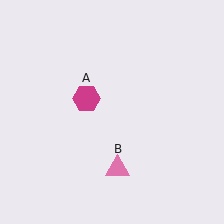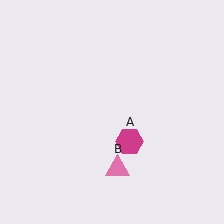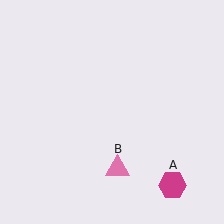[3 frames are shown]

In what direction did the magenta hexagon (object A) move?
The magenta hexagon (object A) moved down and to the right.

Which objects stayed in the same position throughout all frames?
Pink triangle (object B) remained stationary.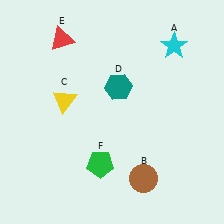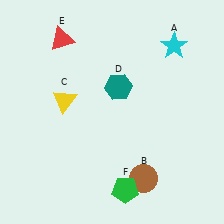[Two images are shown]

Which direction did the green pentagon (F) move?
The green pentagon (F) moved down.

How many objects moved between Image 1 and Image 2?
1 object moved between the two images.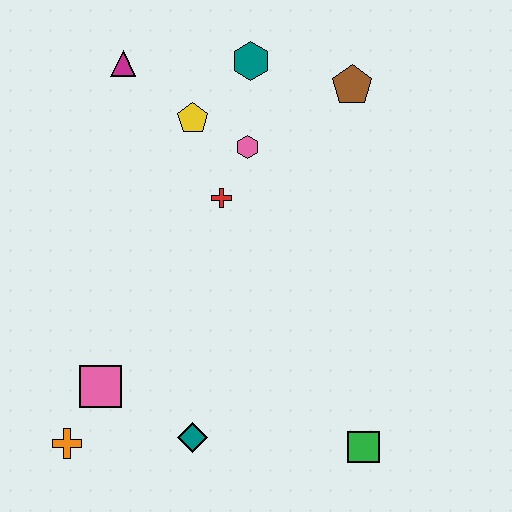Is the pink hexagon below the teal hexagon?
Yes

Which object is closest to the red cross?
The pink hexagon is closest to the red cross.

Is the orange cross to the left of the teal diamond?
Yes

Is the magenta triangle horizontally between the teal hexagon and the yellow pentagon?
No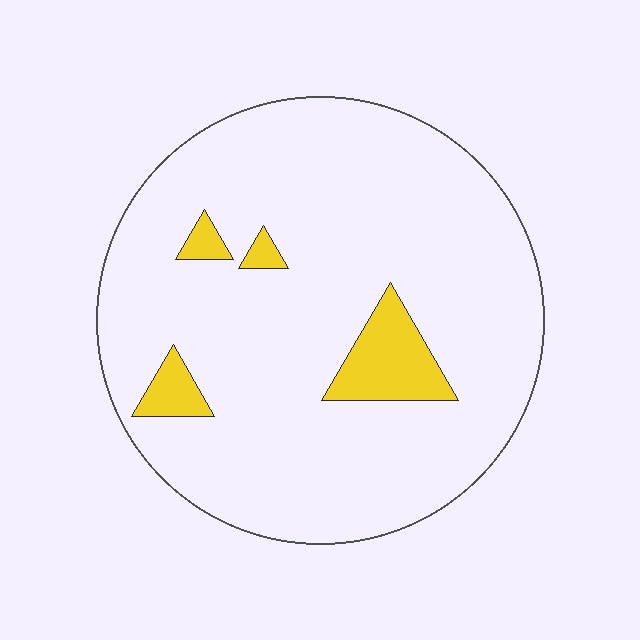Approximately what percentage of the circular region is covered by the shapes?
Approximately 10%.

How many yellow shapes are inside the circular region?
4.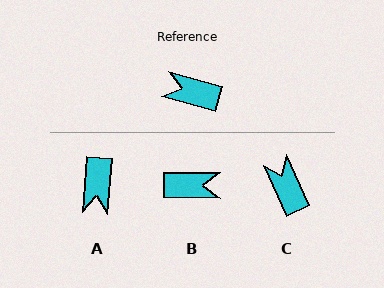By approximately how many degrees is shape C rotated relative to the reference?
Approximately 50 degrees clockwise.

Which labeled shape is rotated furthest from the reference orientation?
B, about 165 degrees away.